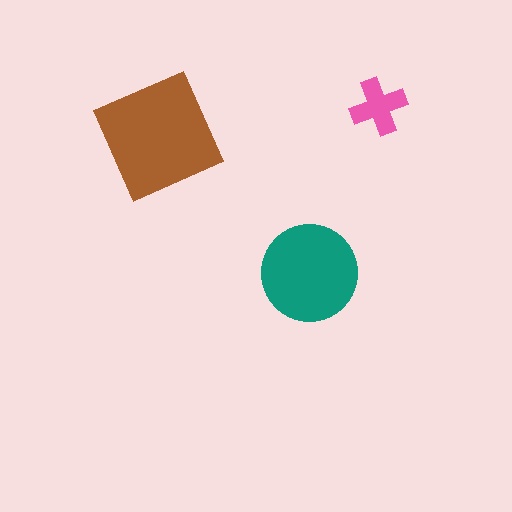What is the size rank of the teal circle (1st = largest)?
2nd.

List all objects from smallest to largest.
The pink cross, the teal circle, the brown square.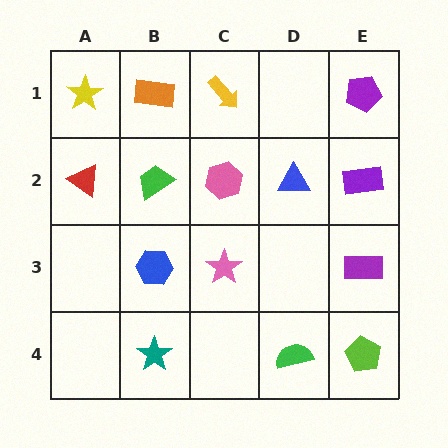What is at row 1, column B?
An orange rectangle.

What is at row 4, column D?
A green semicircle.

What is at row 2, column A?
A red triangle.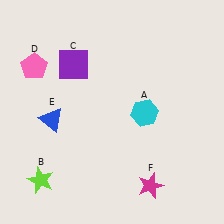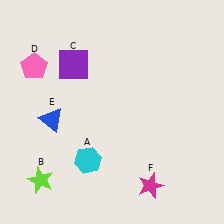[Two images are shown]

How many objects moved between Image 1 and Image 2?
1 object moved between the two images.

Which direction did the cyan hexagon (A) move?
The cyan hexagon (A) moved left.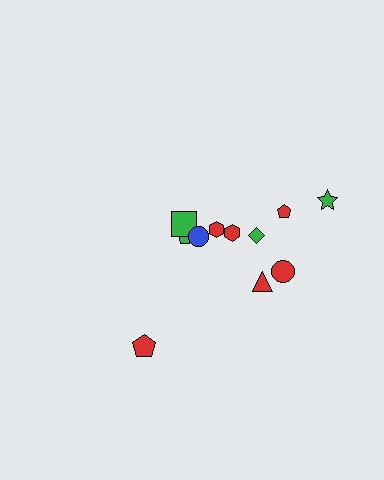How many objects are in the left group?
There are 3 objects.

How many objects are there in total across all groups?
There are 11 objects.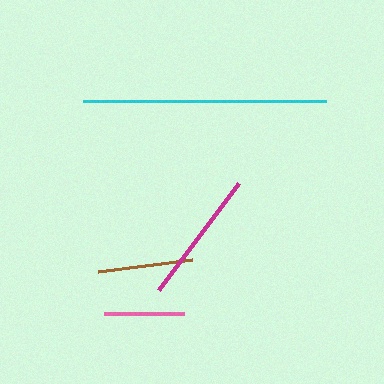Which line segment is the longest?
The cyan line is the longest at approximately 243 pixels.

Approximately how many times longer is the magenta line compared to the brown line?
The magenta line is approximately 1.4 times the length of the brown line.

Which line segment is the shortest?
The pink line is the shortest at approximately 80 pixels.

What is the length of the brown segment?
The brown segment is approximately 95 pixels long.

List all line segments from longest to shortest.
From longest to shortest: cyan, magenta, brown, pink.